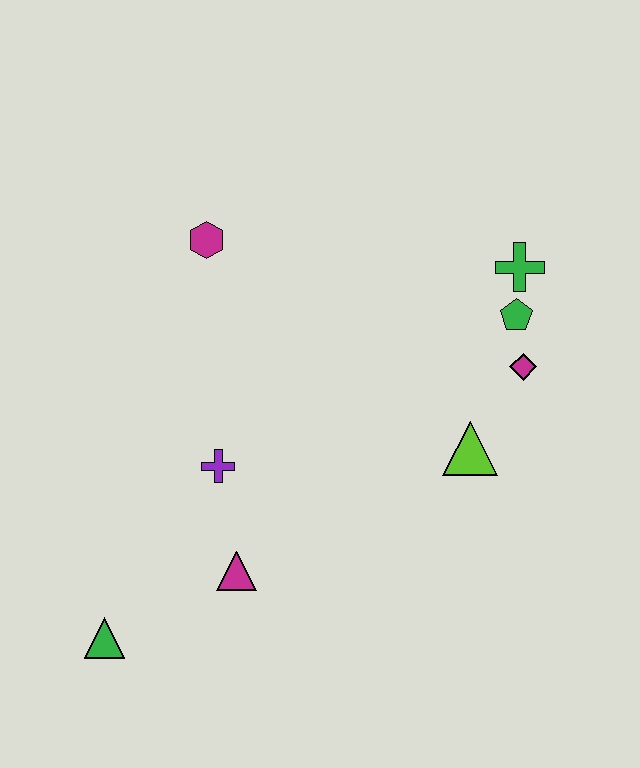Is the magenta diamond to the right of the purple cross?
Yes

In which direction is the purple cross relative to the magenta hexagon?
The purple cross is below the magenta hexagon.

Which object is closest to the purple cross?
The magenta triangle is closest to the purple cross.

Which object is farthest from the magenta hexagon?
The green triangle is farthest from the magenta hexagon.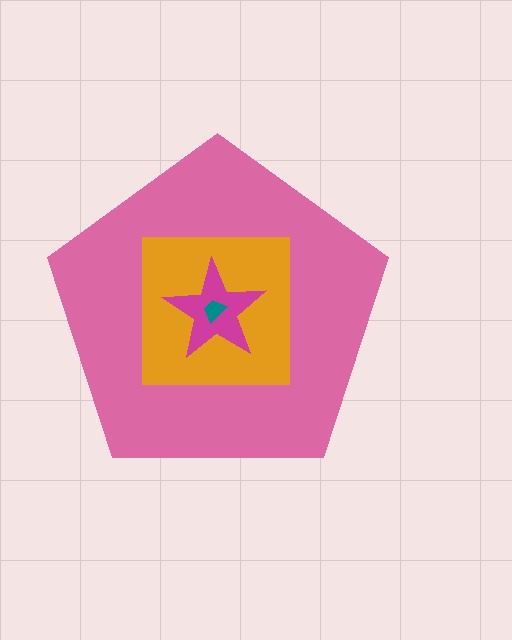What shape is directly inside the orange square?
The magenta star.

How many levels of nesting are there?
4.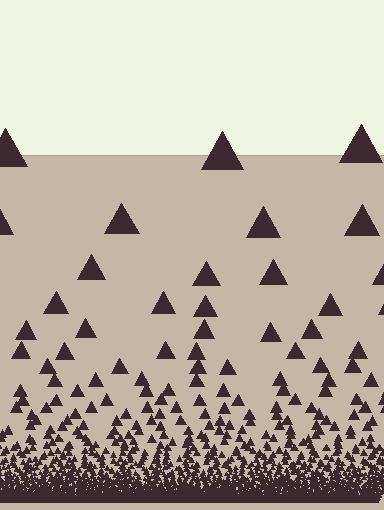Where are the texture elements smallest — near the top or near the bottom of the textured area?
Near the bottom.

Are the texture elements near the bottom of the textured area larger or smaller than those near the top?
Smaller. The gradient is inverted — elements near the bottom are smaller and denser.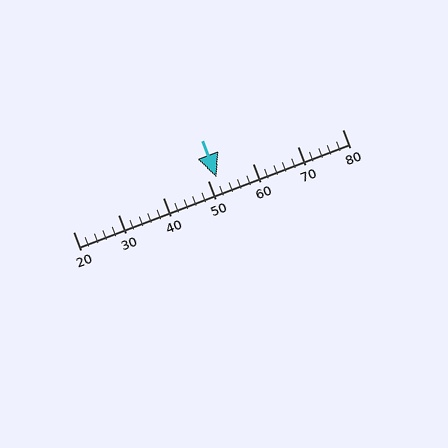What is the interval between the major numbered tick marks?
The major tick marks are spaced 10 units apart.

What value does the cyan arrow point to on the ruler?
The cyan arrow points to approximately 52.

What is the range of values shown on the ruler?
The ruler shows values from 20 to 80.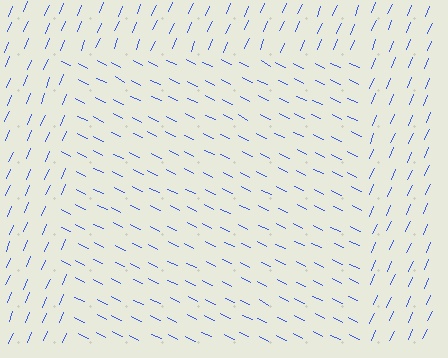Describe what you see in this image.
The image is filled with small blue line segments. A rectangle region in the image has lines oriented differently from the surrounding lines, creating a visible texture boundary.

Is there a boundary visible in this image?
Yes, there is a texture boundary formed by a change in line orientation.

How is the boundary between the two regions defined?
The boundary is defined purely by a change in line orientation (approximately 87 degrees difference). All lines are the same color and thickness.